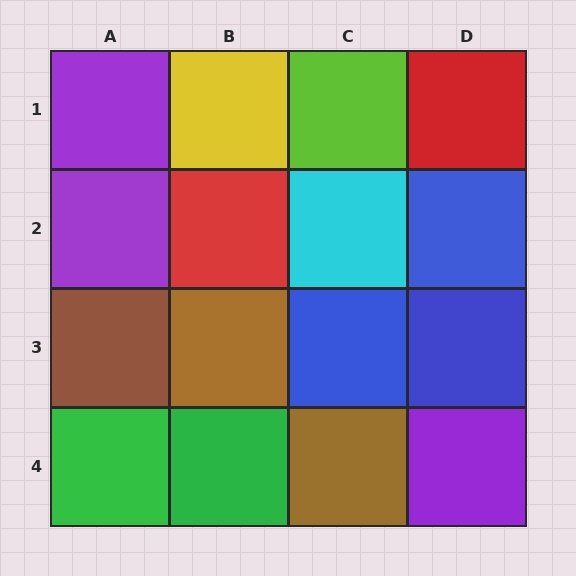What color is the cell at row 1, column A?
Purple.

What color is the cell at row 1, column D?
Red.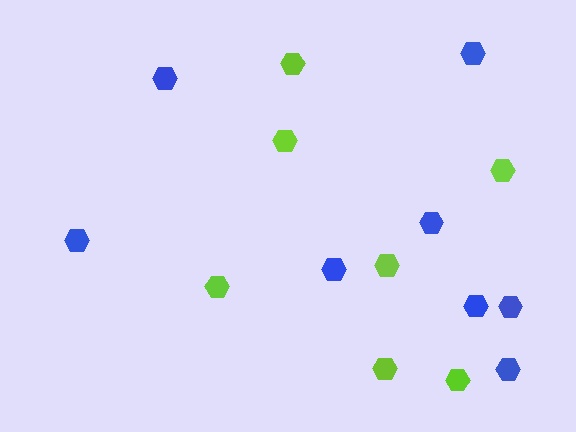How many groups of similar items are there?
There are 2 groups: one group of blue hexagons (8) and one group of lime hexagons (7).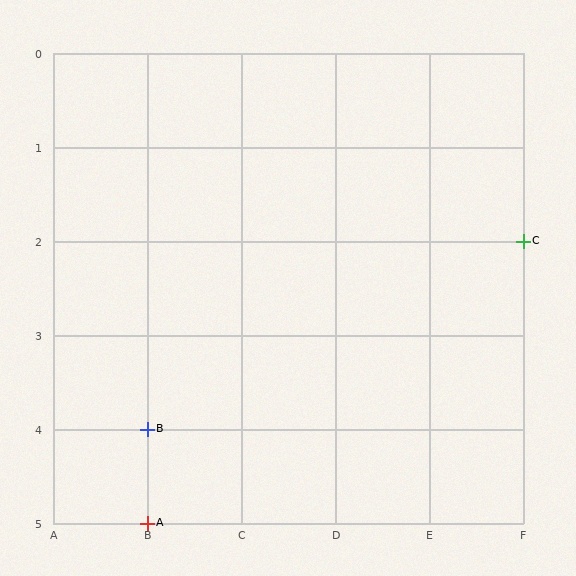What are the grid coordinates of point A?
Point A is at grid coordinates (B, 5).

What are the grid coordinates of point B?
Point B is at grid coordinates (B, 4).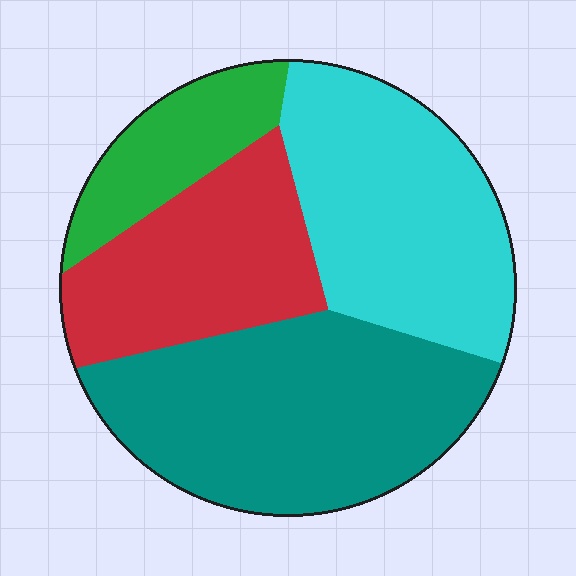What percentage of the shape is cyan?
Cyan covers about 30% of the shape.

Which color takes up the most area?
Teal, at roughly 35%.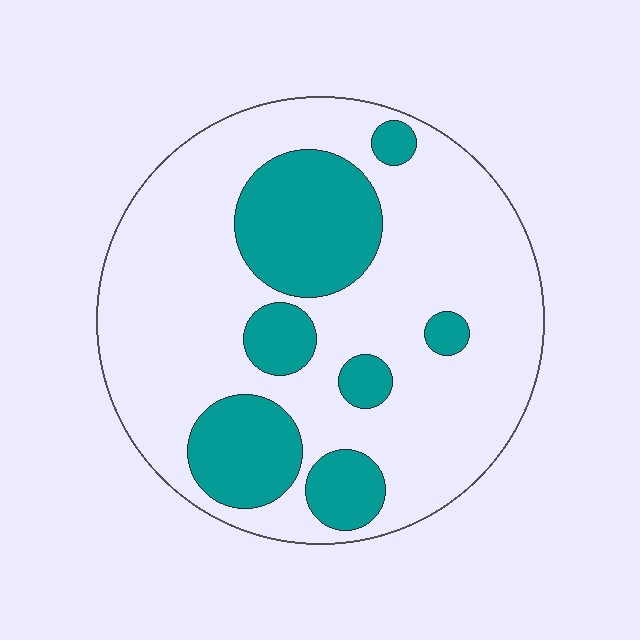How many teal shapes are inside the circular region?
7.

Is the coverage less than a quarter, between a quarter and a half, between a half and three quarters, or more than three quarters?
Between a quarter and a half.